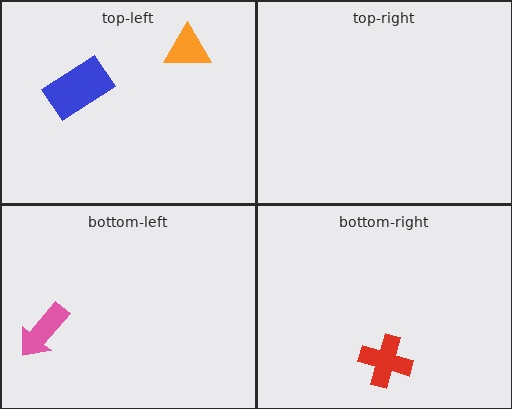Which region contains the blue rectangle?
The top-left region.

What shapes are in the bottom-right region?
The red cross.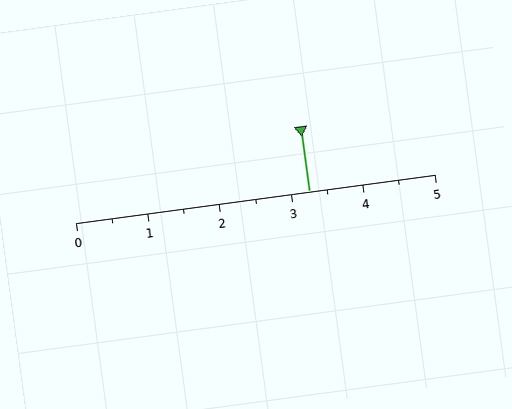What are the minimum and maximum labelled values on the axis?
The axis runs from 0 to 5.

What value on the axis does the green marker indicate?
The marker indicates approximately 3.2.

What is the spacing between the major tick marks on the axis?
The major ticks are spaced 1 apart.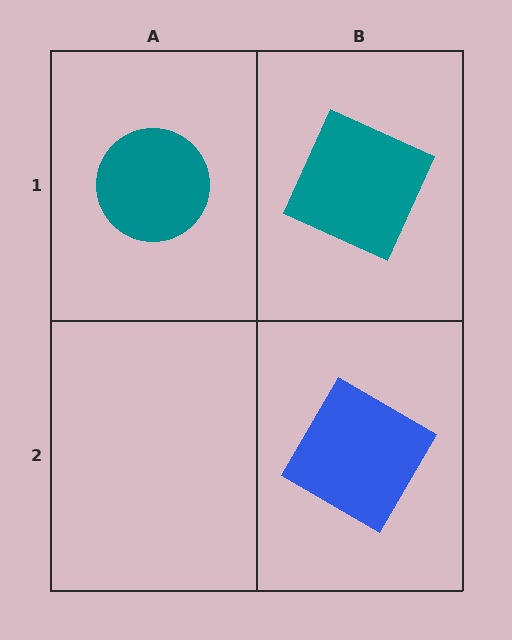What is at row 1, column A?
A teal circle.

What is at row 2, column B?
A blue diamond.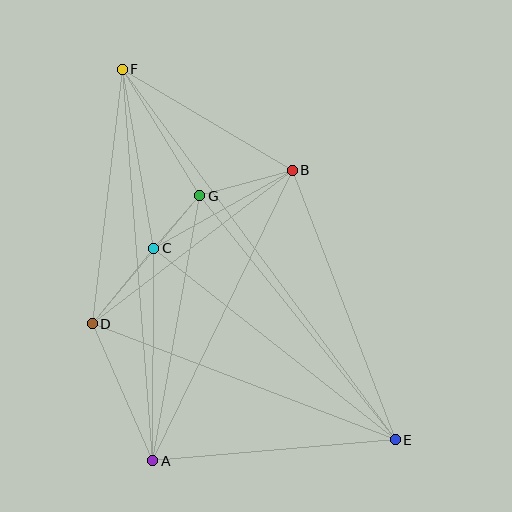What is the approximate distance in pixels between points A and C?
The distance between A and C is approximately 213 pixels.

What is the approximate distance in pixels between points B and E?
The distance between B and E is approximately 288 pixels.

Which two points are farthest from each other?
Points E and F are farthest from each other.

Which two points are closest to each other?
Points C and G are closest to each other.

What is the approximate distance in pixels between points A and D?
The distance between A and D is approximately 150 pixels.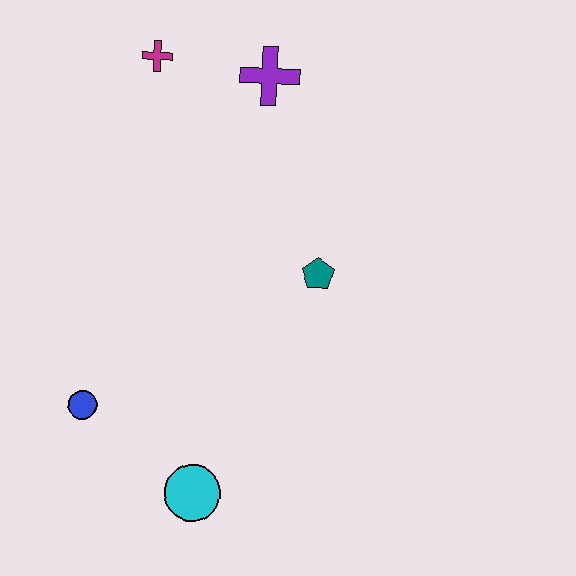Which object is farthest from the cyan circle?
The magenta cross is farthest from the cyan circle.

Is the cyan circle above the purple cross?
No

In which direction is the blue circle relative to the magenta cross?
The blue circle is below the magenta cross.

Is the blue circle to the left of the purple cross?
Yes